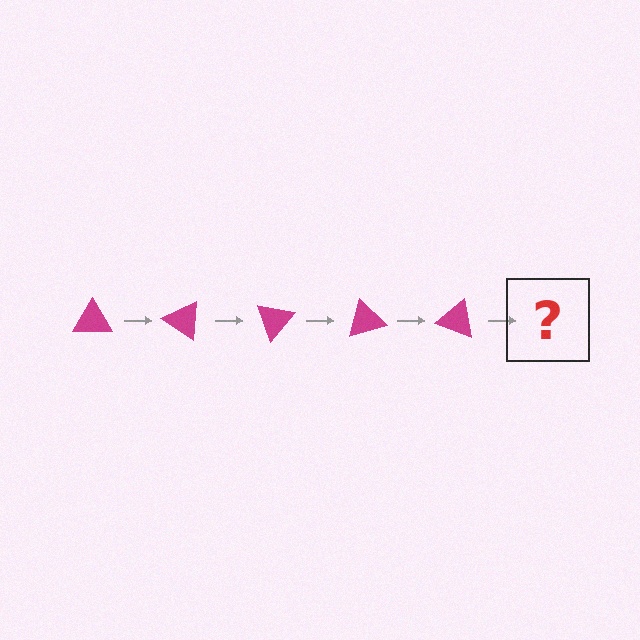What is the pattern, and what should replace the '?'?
The pattern is that the triangle rotates 35 degrees each step. The '?' should be a magenta triangle rotated 175 degrees.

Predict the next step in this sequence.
The next step is a magenta triangle rotated 175 degrees.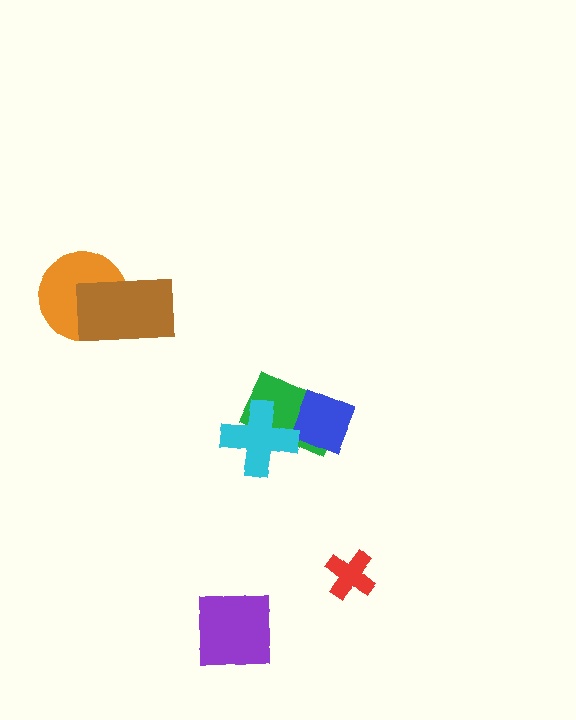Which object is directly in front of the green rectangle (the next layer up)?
The blue diamond is directly in front of the green rectangle.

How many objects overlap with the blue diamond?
2 objects overlap with the blue diamond.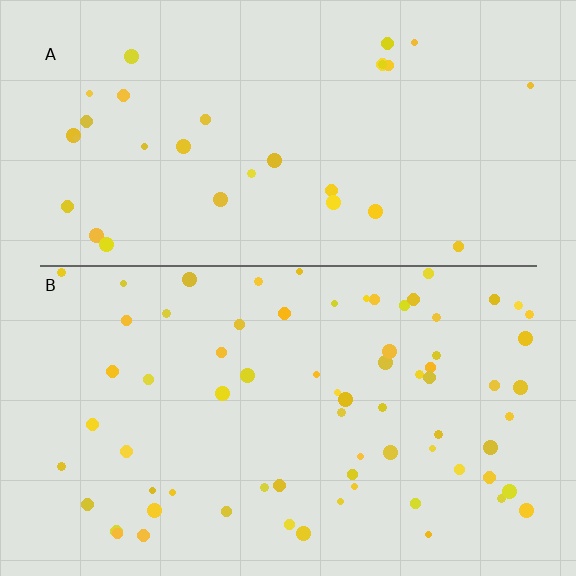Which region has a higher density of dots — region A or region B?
B (the bottom).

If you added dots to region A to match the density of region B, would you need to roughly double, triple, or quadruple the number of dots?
Approximately double.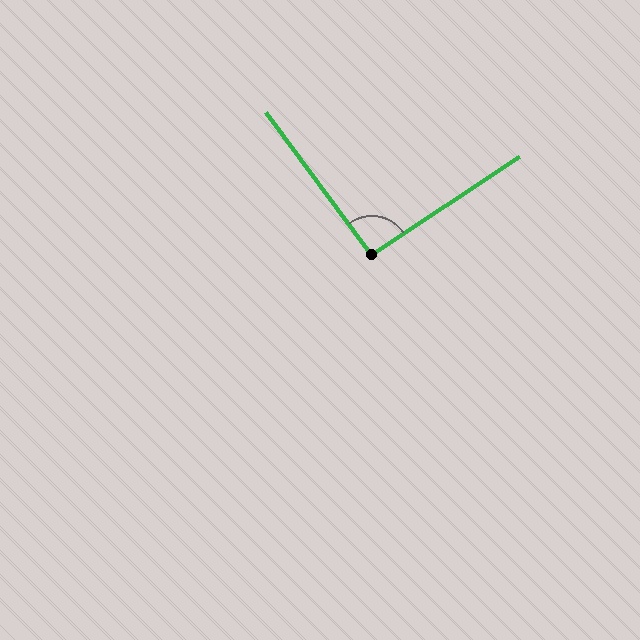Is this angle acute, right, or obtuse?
It is approximately a right angle.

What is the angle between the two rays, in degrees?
Approximately 93 degrees.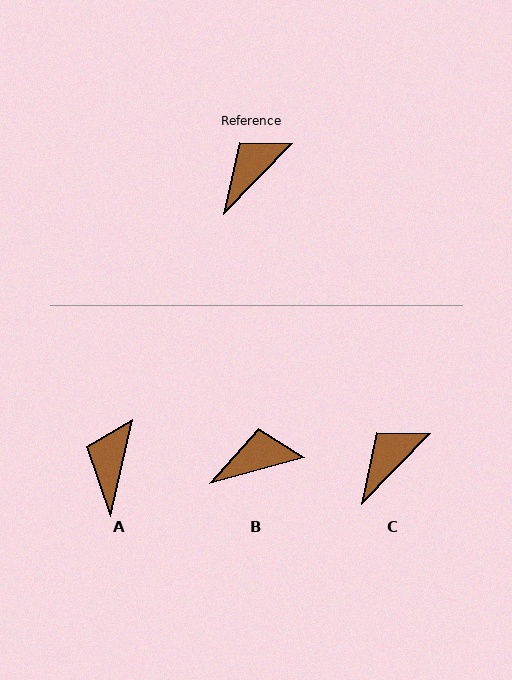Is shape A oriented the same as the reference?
No, it is off by about 31 degrees.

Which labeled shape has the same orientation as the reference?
C.